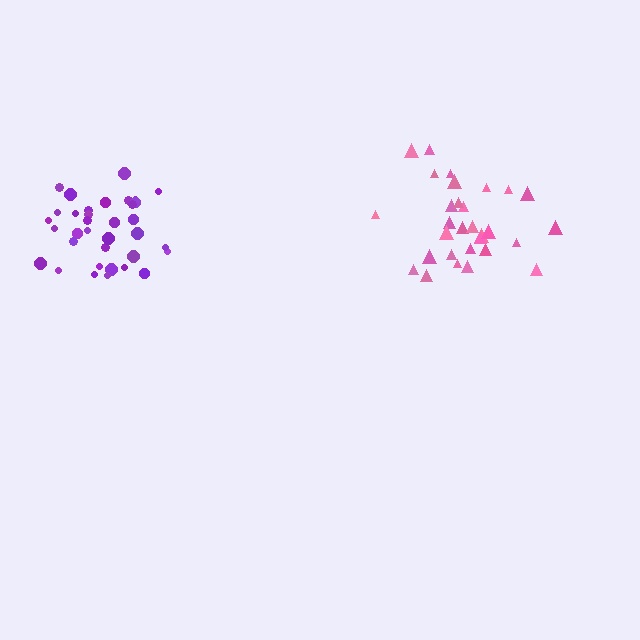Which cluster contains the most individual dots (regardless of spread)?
Purple (35).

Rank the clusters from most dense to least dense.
purple, pink.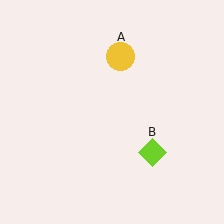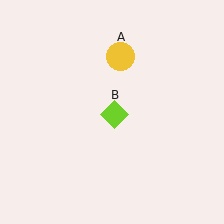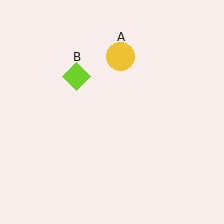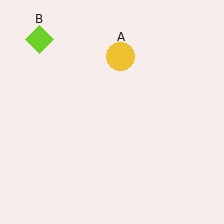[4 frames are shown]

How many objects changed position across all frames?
1 object changed position: lime diamond (object B).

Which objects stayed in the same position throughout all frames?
Yellow circle (object A) remained stationary.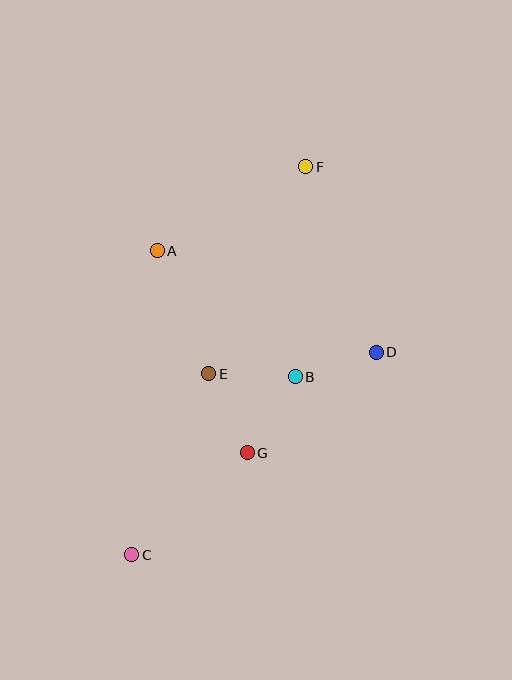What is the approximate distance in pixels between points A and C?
The distance between A and C is approximately 305 pixels.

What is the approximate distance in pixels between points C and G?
The distance between C and G is approximately 154 pixels.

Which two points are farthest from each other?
Points C and F are farthest from each other.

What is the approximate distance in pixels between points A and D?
The distance between A and D is approximately 241 pixels.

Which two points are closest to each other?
Points B and D are closest to each other.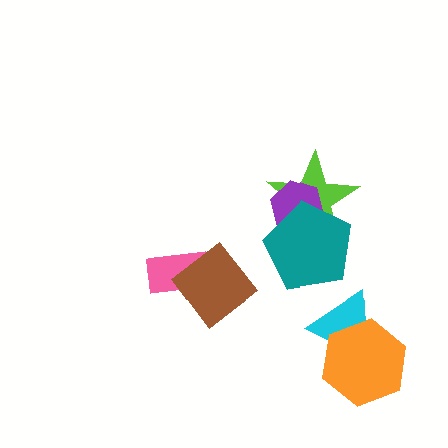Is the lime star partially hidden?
Yes, it is partially covered by another shape.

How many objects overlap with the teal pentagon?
2 objects overlap with the teal pentagon.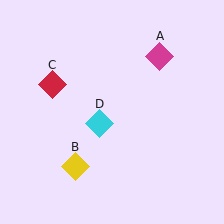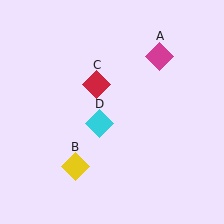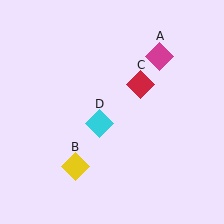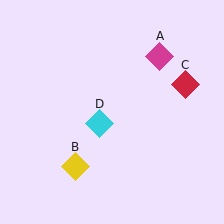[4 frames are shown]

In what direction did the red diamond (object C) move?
The red diamond (object C) moved right.